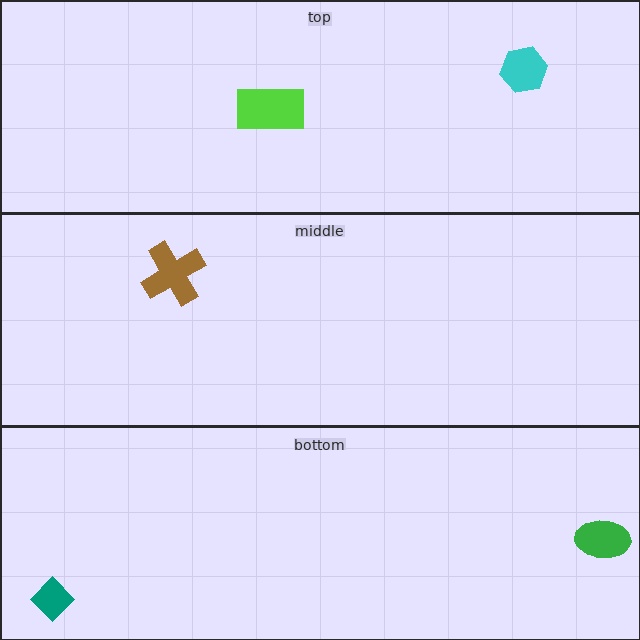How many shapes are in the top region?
2.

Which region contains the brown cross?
The middle region.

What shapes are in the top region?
The lime rectangle, the cyan hexagon.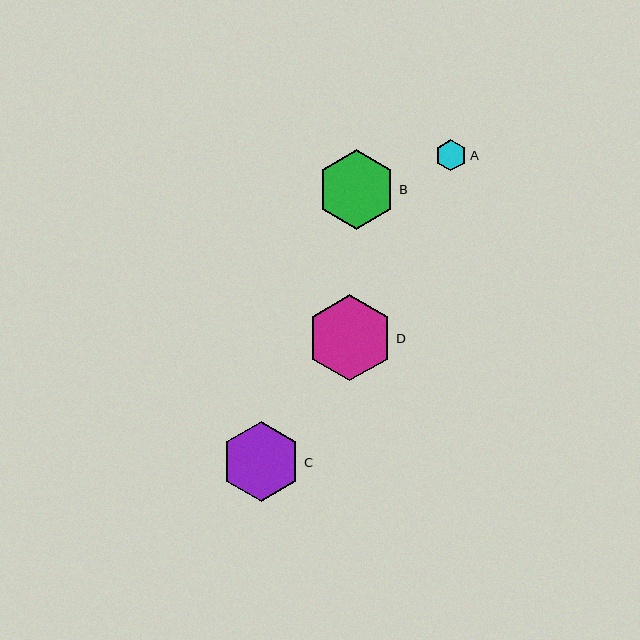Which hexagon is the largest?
Hexagon D is the largest with a size of approximately 86 pixels.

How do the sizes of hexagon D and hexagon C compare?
Hexagon D and hexagon C are approximately the same size.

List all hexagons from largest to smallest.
From largest to smallest: D, C, B, A.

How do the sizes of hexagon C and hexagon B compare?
Hexagon C and hexagon B are approximately the same size.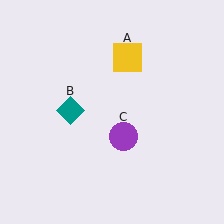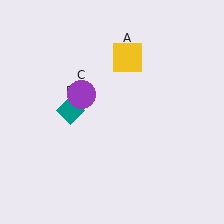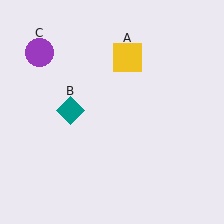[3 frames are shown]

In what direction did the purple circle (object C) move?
The purple circle (object C) moved up and to the left.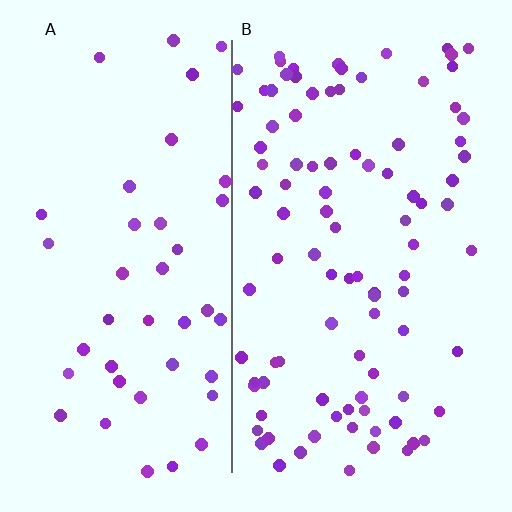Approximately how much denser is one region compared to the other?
Approximately 2.2× — region B over region A.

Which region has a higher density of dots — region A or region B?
B (the right).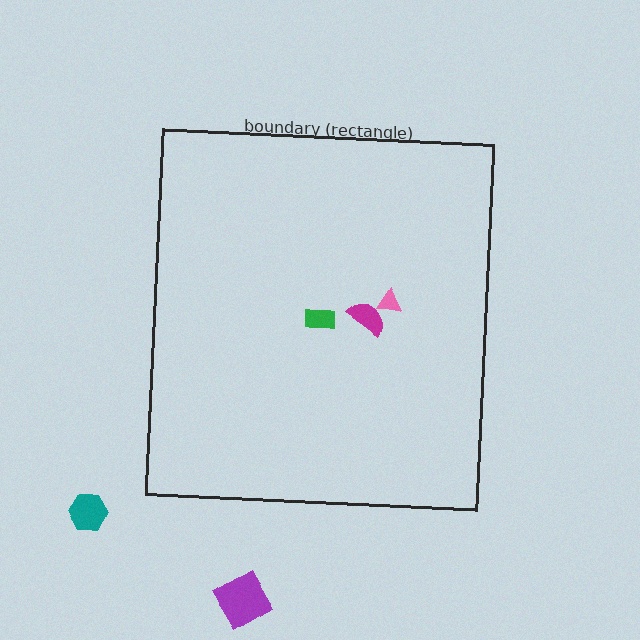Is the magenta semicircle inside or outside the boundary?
Inside.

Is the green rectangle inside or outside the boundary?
Inside.